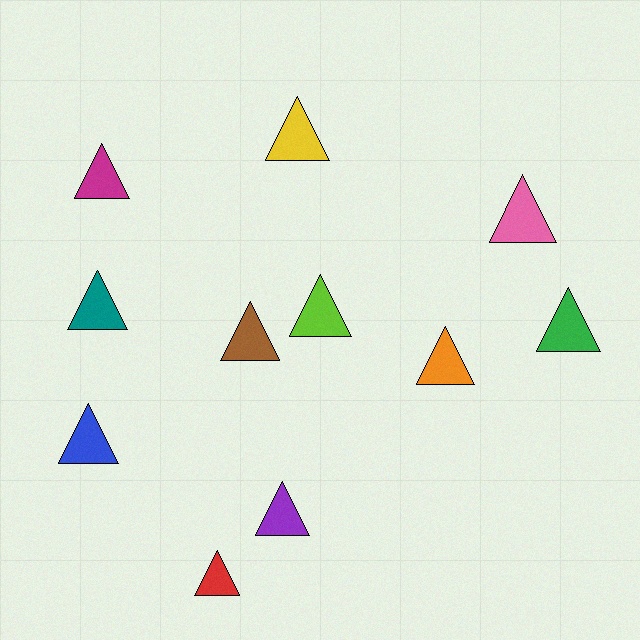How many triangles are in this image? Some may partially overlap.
There are 11 triangles.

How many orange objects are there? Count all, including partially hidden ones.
There is 1 orange object.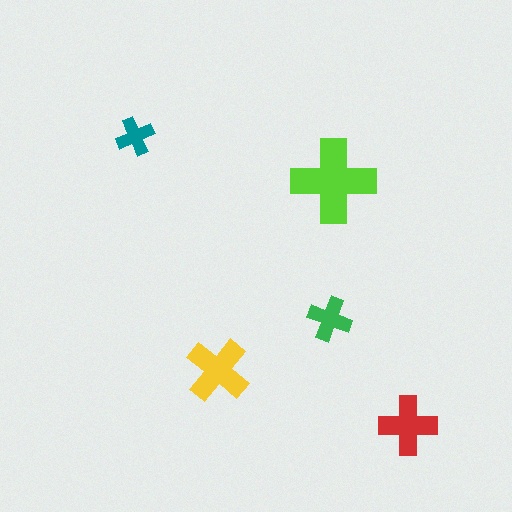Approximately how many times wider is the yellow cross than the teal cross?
About 1.5 times wider.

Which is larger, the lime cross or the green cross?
The lime one.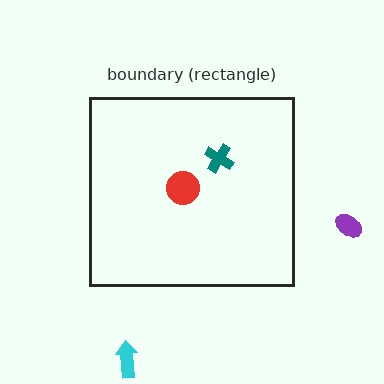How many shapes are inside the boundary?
2 inside, 2 outside.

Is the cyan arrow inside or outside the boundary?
Outside.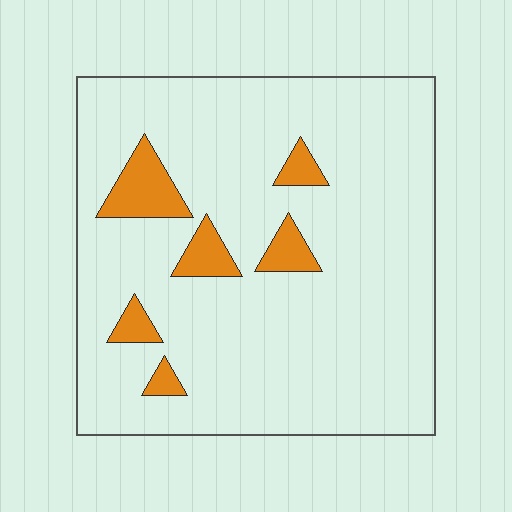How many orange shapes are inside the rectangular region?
6.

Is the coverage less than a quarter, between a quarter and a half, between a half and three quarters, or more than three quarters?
Less than a quarter.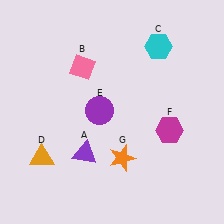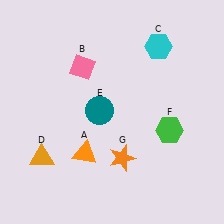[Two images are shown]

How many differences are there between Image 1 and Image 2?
There are 3 differences between the two images.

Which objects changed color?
A changed from purple to orange. E changed from purple to teal. F changed from magenta to green.